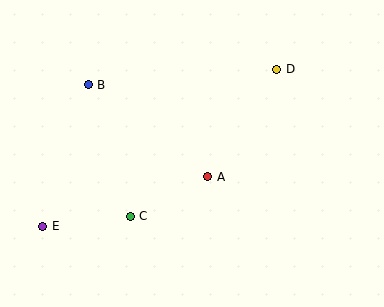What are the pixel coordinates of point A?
Point A is at (208, 177).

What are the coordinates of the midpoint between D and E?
The midpoint between D and E is at (160, 148).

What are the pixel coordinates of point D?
Point D is at (277, 69).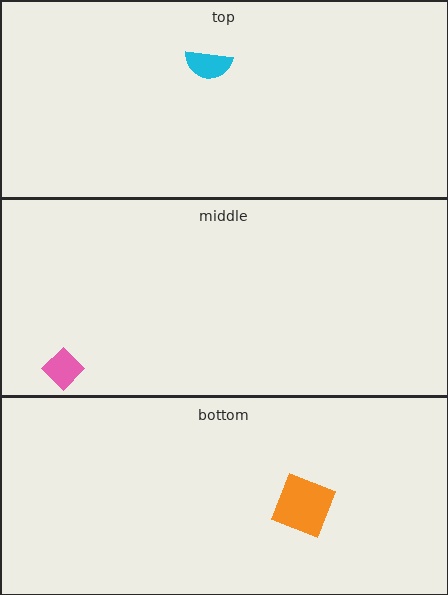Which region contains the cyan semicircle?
The top region.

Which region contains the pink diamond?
The middle region.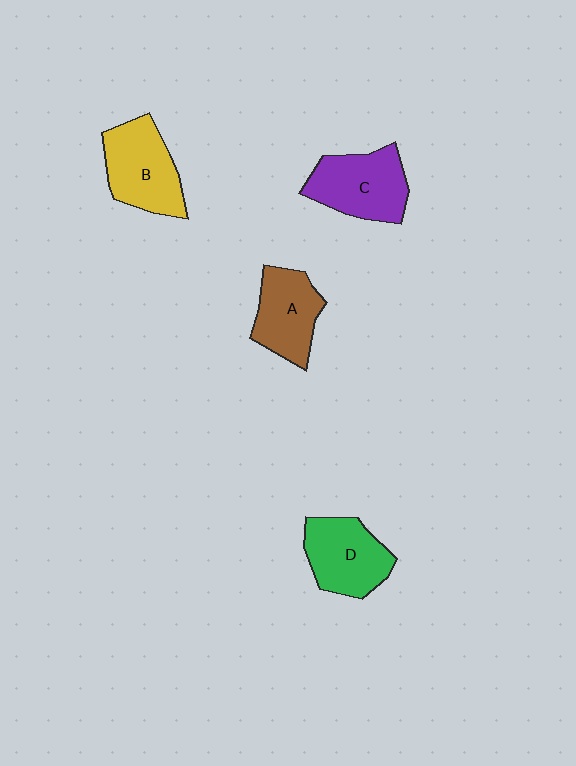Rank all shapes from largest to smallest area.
From largest to smallest: C (purple), B (yellow), D (green), A (brown).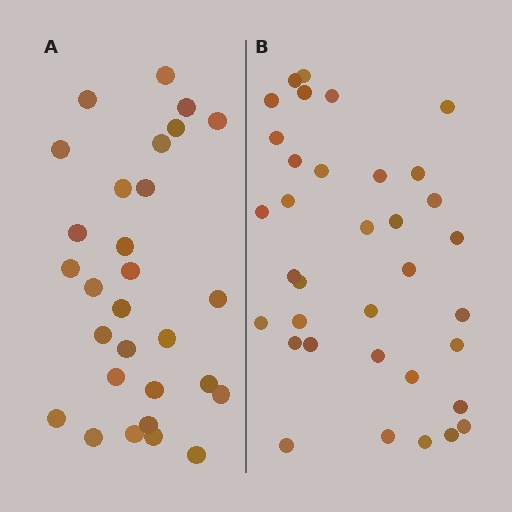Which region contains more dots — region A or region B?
Region B (the right region) has more dots.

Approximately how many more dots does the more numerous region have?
Region B has about 6 more dots than region A.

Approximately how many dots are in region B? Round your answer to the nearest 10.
About 40 dots. (The exact count is 35, which rounds to 40.)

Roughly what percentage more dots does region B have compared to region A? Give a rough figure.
About 20% more.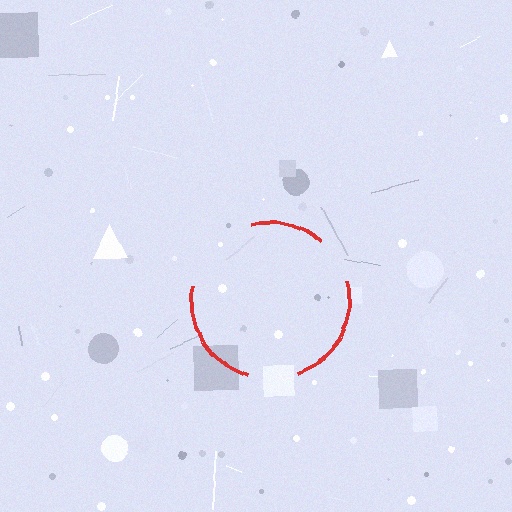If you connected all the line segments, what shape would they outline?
They would outline a circle.